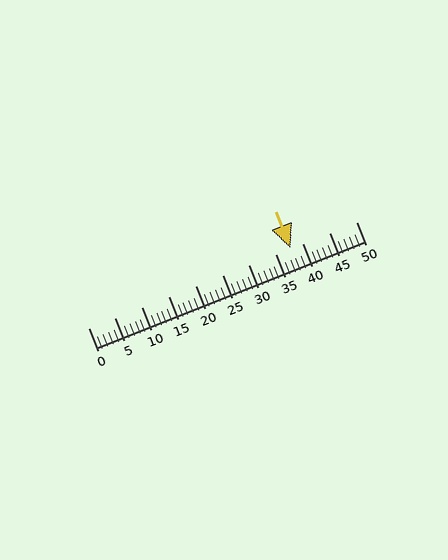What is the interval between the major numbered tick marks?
The major tick marks are spaced 5 units apart.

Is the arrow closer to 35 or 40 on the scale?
The arrow is closer to 40.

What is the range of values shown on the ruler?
The ruler shows values from 0 to 50.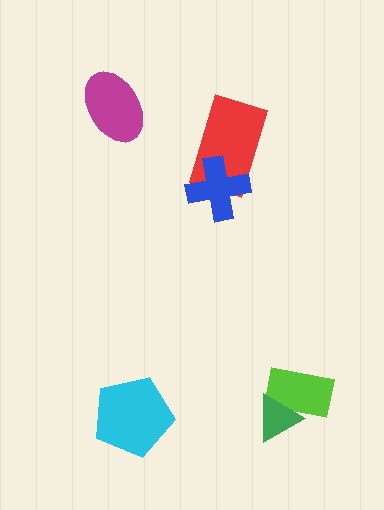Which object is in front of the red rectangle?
The blue cross is in front of the red rectangle.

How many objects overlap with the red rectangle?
1 object overlaps with the red rectangle.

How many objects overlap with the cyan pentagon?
0 objects overlap with the cyan pentagon.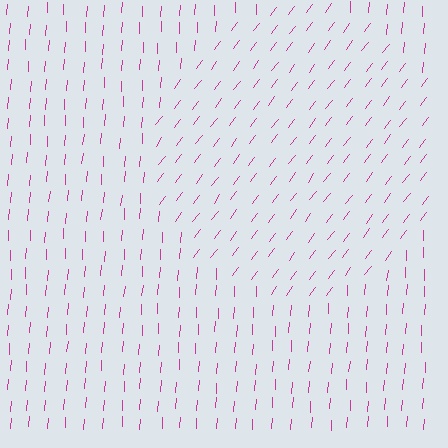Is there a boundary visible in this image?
Yes, there is a texture boundary formed by a change in line orientation.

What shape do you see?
I see a circle.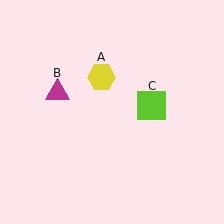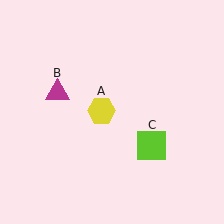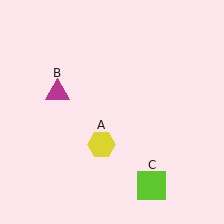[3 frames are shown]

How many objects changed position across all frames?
2 objects changed position: yellow hexagon (object A), lime square (object C).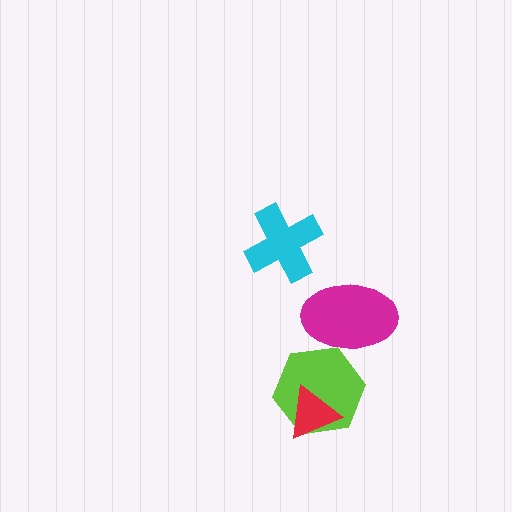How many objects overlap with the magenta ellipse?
1 object overlaps with the magenta ellipse.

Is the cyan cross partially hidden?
No, no other shape covers it.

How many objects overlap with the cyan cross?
0 objects overlap with the cyan cross.